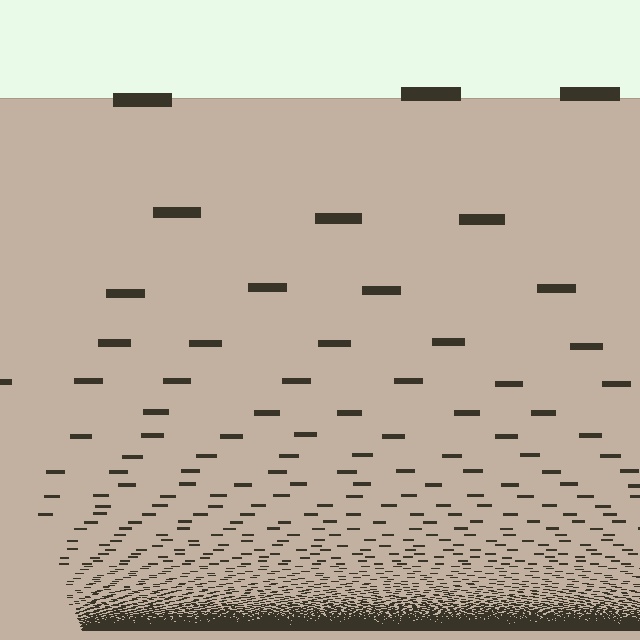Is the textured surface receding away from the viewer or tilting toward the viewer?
The surface appears to tilt toward the viewer. Texture elements get larger and sparser toward the top.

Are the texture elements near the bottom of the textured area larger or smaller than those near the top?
Smaller. The gradient is inverted — elements near the bottom are smaller and denser.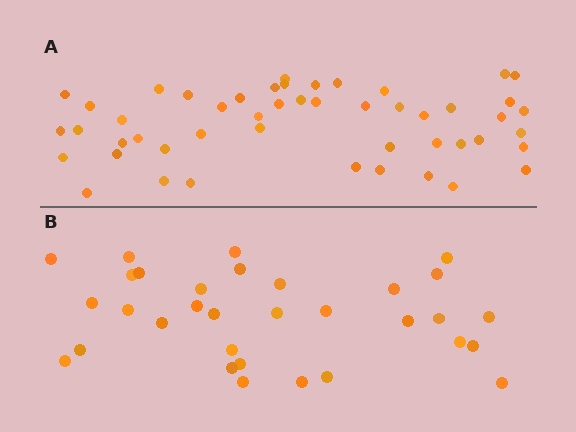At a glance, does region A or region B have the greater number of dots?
Region A (the top region) has more dots.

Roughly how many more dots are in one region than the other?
Region A has approximately 15 more dots than region B.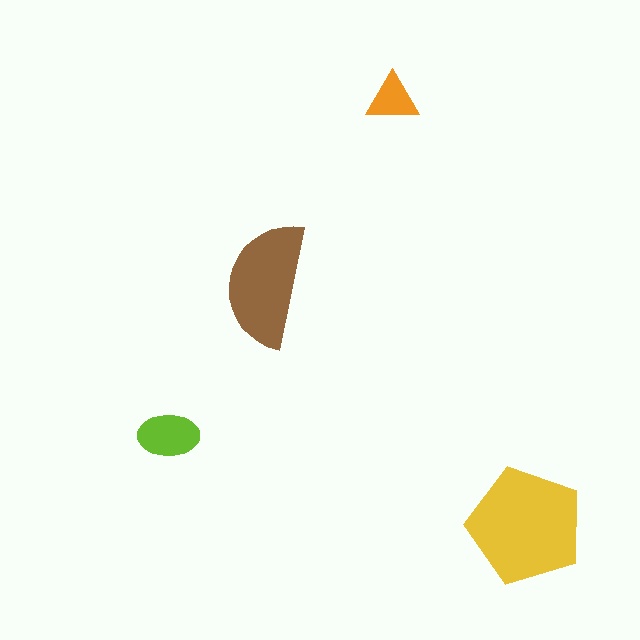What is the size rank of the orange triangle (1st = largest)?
4th.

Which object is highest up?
The orange triangle is topmost.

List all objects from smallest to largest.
The orange triangle, the lime ellipse, the brown semicircle, the yellow pentagon.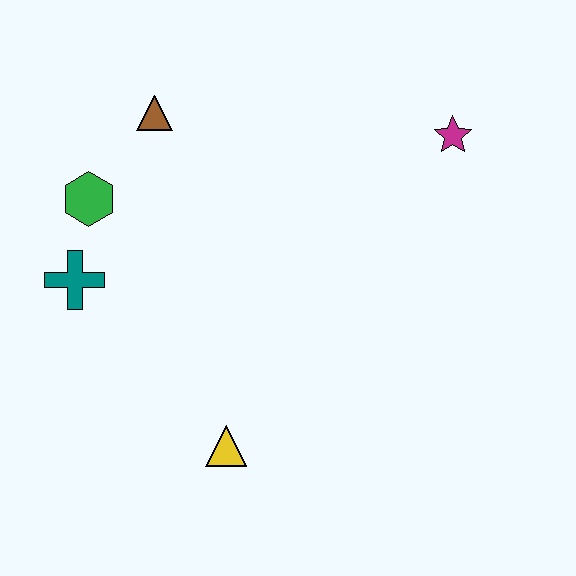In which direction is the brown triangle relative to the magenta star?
The brown triangle is to the left of the magenta star.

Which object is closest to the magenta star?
The brown triangle is closest to the magenta star.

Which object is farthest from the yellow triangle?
The magenta star is farthest from the yellow triangle.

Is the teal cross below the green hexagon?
Yes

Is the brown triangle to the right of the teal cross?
Yes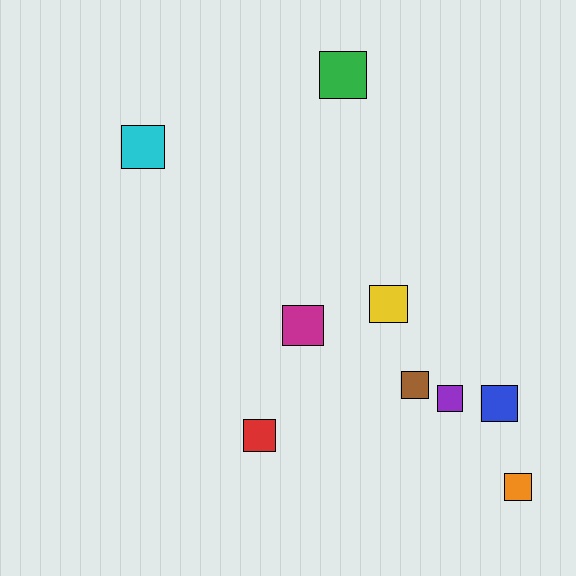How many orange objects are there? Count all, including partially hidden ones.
There is 1 orange object.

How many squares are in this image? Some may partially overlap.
There are 9 squares.